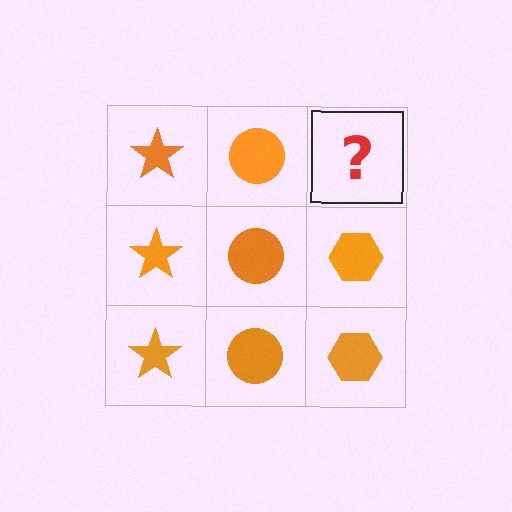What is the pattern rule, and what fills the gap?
The rule is that each column has a consistent shape. The gap should be filled with an orange hexagon.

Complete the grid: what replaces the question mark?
The question mark should be replaced with an orange hexagon.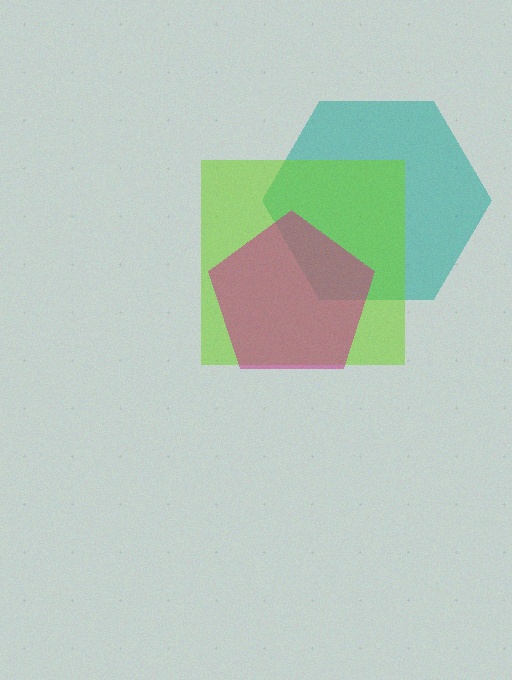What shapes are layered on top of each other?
The layered shapes are: a teal hexagon, a lime square, a magenta pentagon.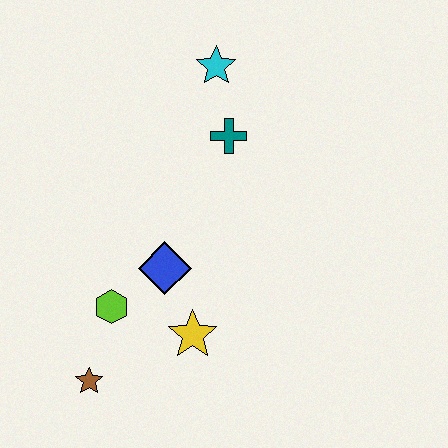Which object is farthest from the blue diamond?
The cyan star is farthest from the blue diamond.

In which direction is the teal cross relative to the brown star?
The teal cross is above the brown star.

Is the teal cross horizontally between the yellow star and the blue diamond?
No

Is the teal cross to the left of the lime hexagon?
No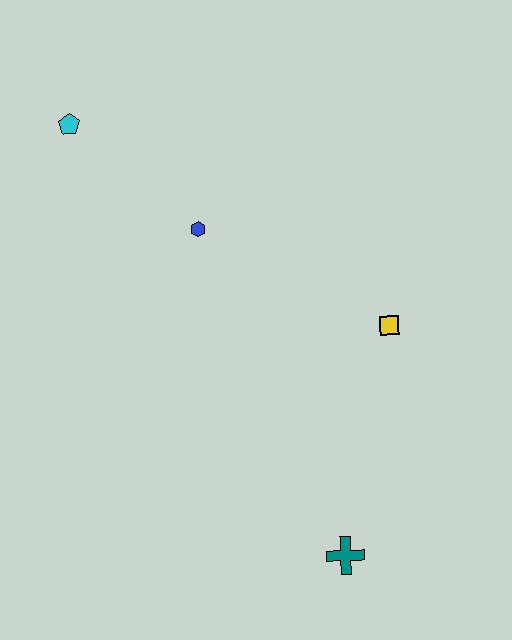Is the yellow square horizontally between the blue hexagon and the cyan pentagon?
No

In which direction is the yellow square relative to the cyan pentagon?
The yellow square is to the right of the cyan pentagon.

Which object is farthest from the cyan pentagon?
The teal cross is farthest from the cyan pentagon.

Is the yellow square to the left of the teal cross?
No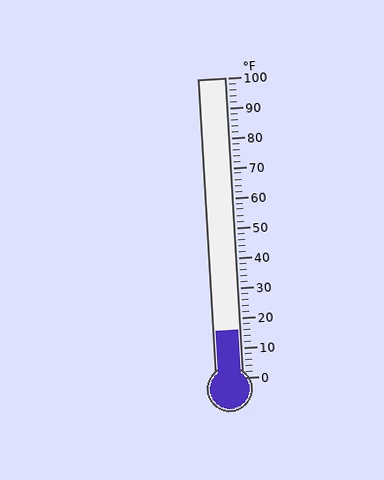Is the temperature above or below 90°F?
The temperature is below 90°F.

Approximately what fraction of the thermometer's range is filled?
The thermometer is filled to approximately 15% of its range.